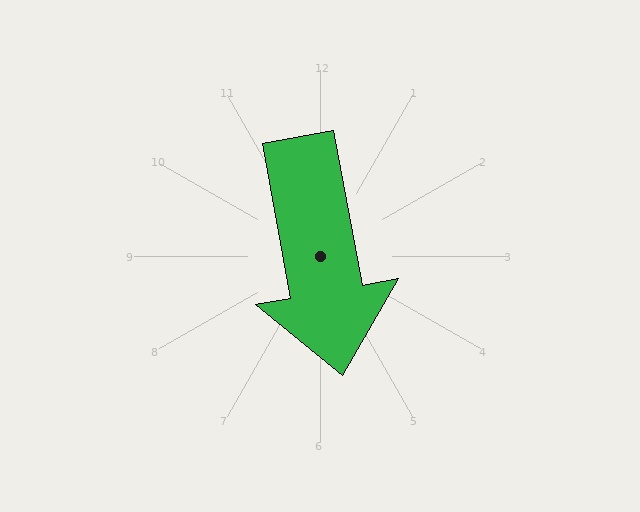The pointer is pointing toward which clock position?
Roughly 6 o'clock.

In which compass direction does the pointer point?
South.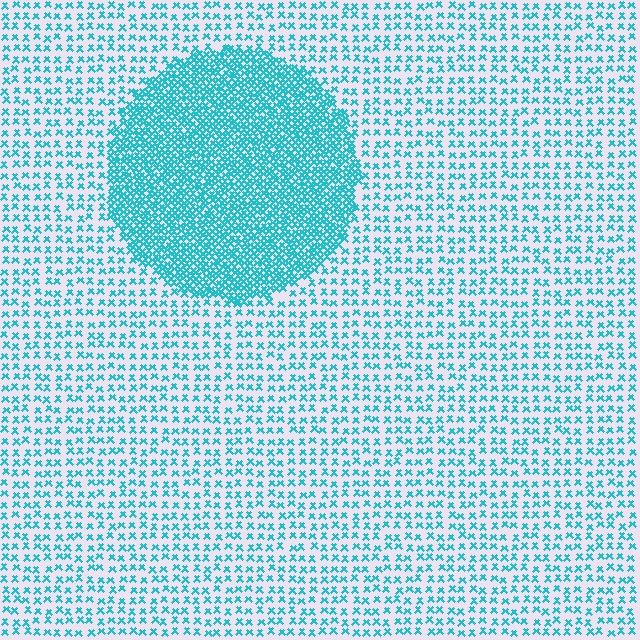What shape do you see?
I see a circle.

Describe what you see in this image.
The image contains small cyan elements arranged at two different densities. A circle-shaped region is visible where the elements are more densely packed than the surrounding area.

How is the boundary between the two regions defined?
The boundary is defined by a change in element density (approximately 2.8x ratio). All elements are the same color, size, and shape.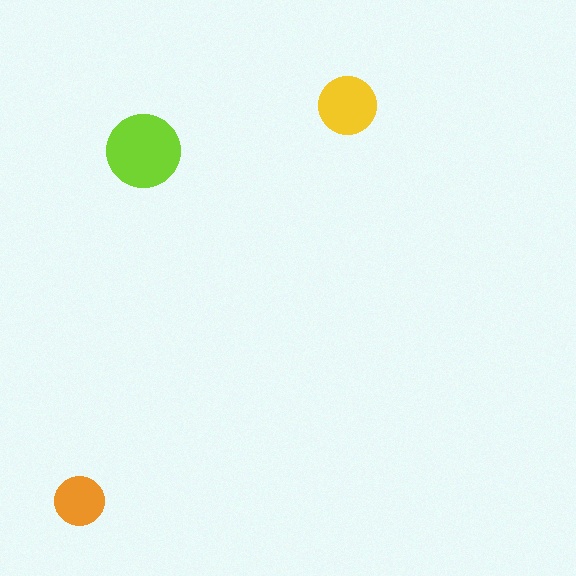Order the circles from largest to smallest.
the lime one, the yellow one, the orange one.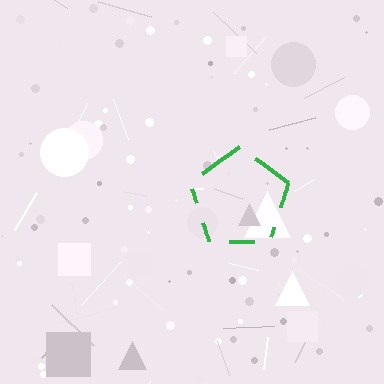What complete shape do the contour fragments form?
The contour fragments form a pentagon.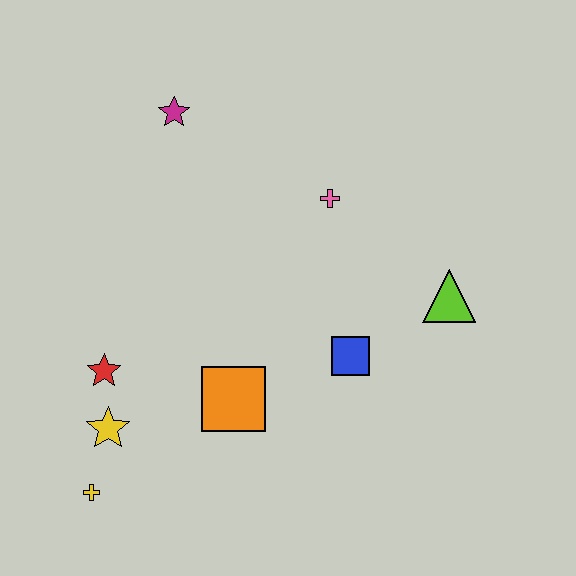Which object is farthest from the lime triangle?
The yellow cross is farthest from the lime triangle.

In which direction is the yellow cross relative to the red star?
The yellow cross is below the red star.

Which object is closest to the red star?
The yellow star is closest to the red star.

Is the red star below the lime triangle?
Yes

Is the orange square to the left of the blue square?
Yes